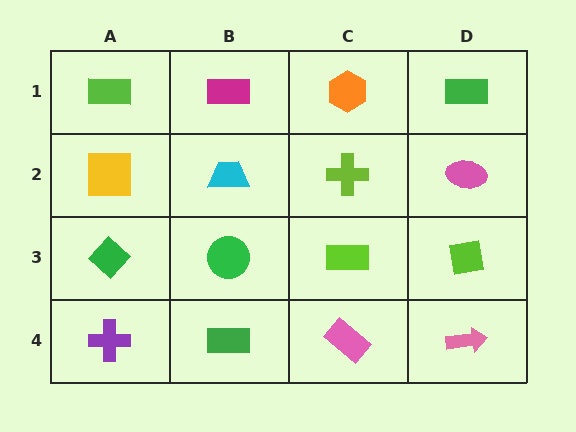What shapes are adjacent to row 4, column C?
A lime rectangle (row 3, column C), a green rectangle (row 4, column B), a pink arrow (row 4, column D).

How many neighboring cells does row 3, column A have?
3.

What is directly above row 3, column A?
A yellow square.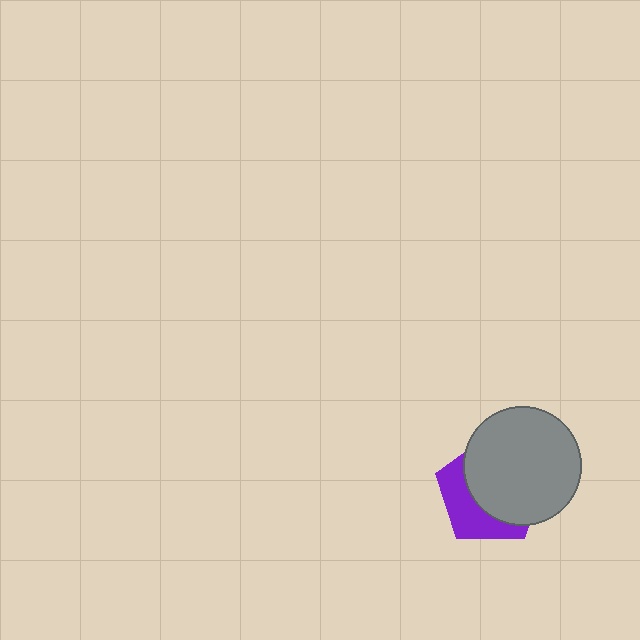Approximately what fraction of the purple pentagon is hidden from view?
Roughly 62% of the purple pentagon is hidden behind the gray circle.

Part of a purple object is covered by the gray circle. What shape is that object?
It is a pentagon.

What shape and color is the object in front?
The object in front is a gray circle.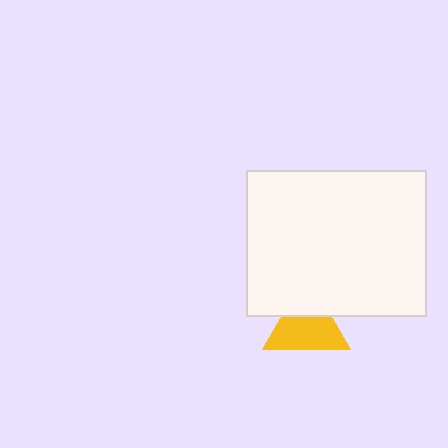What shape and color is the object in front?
The object in front is a white rectangle.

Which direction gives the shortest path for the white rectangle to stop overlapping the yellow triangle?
Moving up gives the shortest separation.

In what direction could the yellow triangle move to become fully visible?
The yellow triangle could move down. That would shift it out from behind the white rectangle entirely.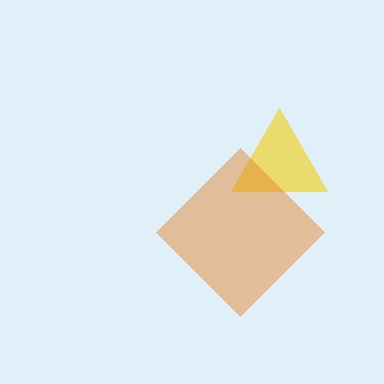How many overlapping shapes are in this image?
There are 2 overlapping shapes in the image.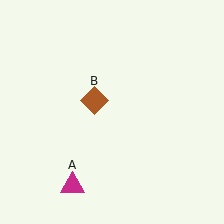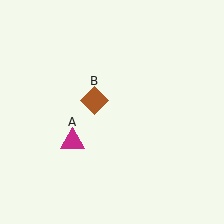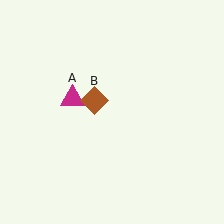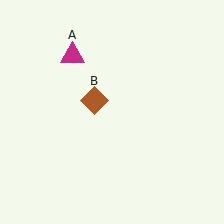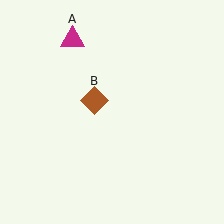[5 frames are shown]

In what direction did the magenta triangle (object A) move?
The magenta triangle (object A) moved up.